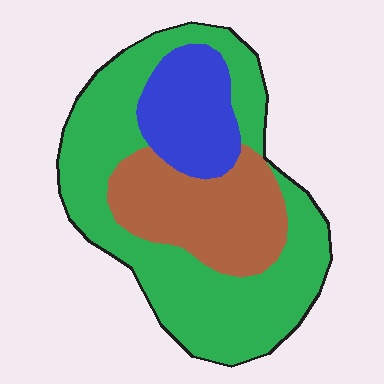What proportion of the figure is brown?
Brown takes up about one quarter (1/4) of the figure.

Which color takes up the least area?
Blue, at roughly 15%.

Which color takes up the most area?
Green, at roughly 55%.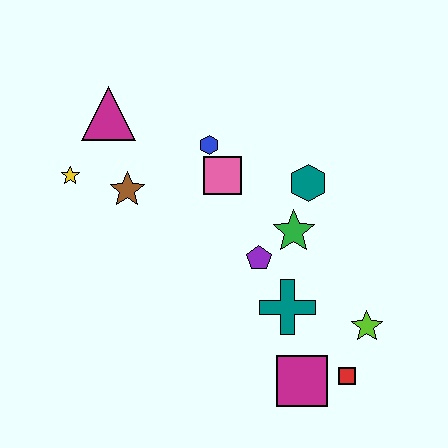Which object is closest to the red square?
The magenta square is closest to the red square.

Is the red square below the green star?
Yes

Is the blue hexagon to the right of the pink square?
No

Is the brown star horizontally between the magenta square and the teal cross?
No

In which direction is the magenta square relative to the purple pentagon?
The magenta square is below the purple pentagon.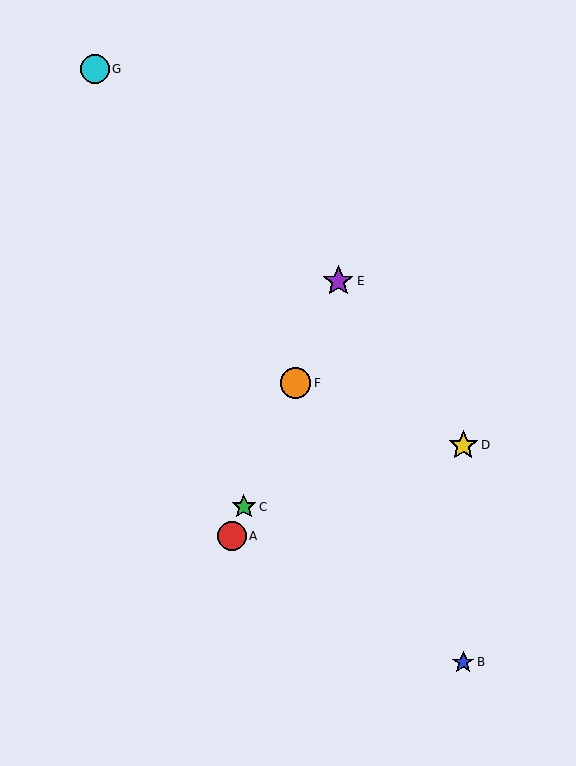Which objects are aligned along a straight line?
Objects A, C, E, F are aligned along a straight line.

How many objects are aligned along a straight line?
4 objects (A, C, E, F) are aligned along a straight line.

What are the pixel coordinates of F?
Object F is at (296, 383).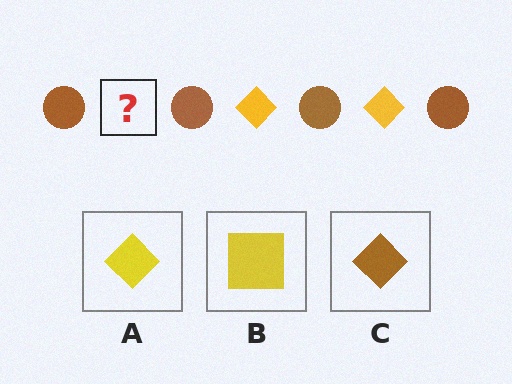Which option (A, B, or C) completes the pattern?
A.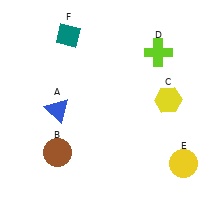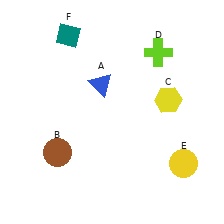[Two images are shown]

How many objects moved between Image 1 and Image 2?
1 object moved between the two images.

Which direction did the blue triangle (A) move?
The blue triangle (A) moved right.